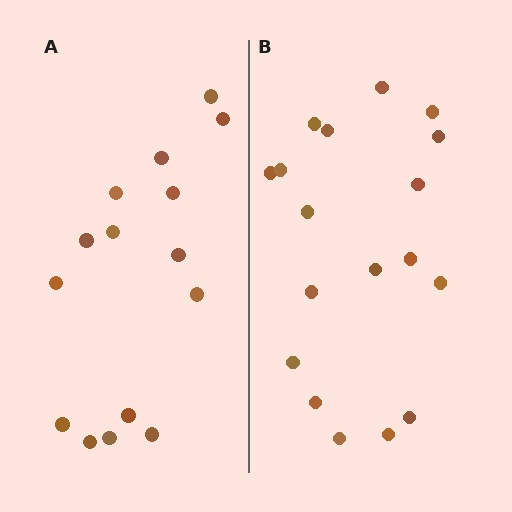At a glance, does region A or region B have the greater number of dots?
Region B (the right region) has more dots.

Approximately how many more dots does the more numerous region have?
Region B has just a few more — roughly 2 or 3 more dots than region A.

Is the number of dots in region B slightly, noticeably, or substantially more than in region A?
Region B has only slightly more — the two regions are fairly close. The ratio is roughly 1.2 to 1.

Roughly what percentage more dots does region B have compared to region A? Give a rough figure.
About 20% more.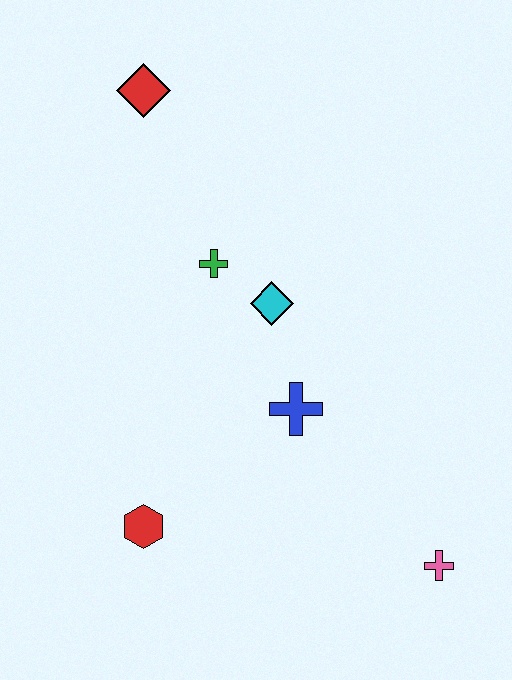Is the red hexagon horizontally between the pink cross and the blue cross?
No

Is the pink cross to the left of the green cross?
No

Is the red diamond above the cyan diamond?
Yes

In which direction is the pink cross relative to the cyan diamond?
The pink cross is below the cyan diamond.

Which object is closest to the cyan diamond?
The green cross is closest to the cyan diamond.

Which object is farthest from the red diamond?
The pink cross is farthest from the red diamond.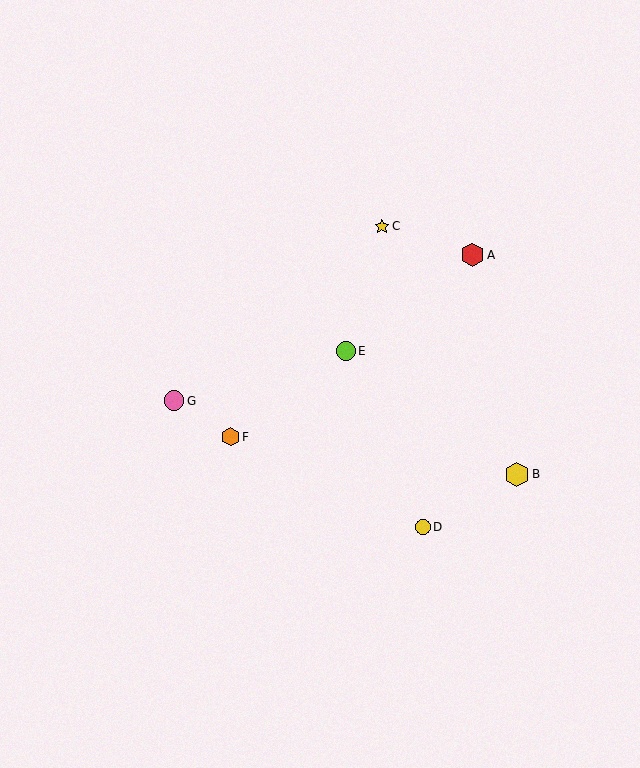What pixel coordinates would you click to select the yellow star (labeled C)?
Click at (382, 226) to select the yellow star C.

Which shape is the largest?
The yellow hexagon (labeled B) is the largest.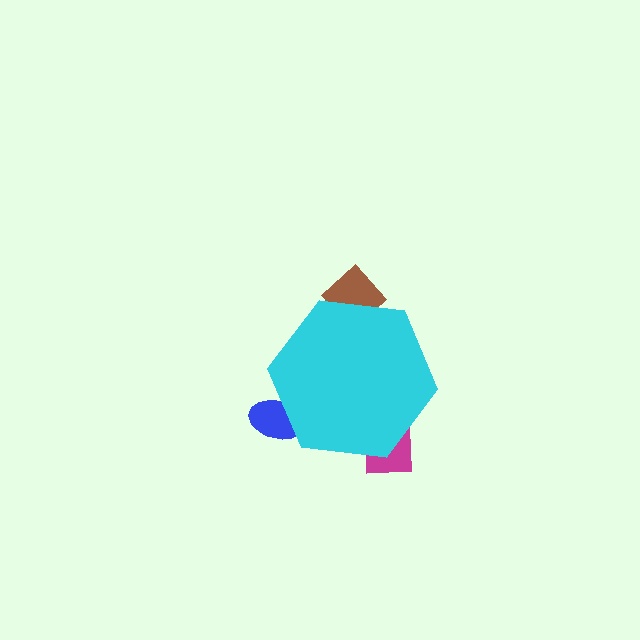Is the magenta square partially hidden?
Yes, the magenta square is partially hidden behind the cyan hexagon.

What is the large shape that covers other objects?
A cyan hexagon.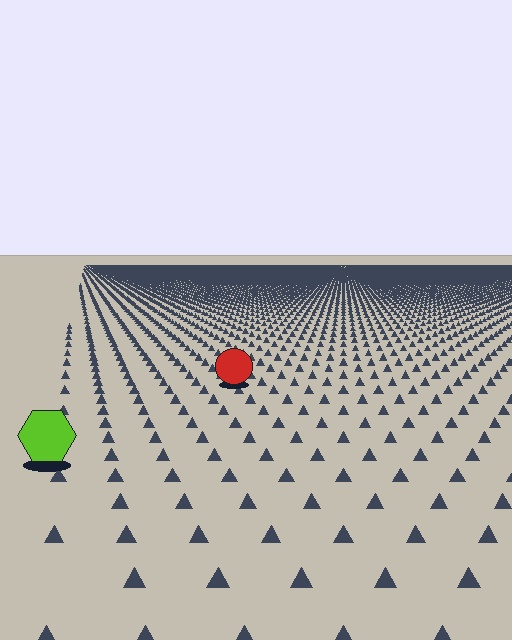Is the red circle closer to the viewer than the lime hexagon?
No. The lime hexagon is closer — you can tell from the texture gradient: the ground texture is coarser near it.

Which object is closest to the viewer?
The lime hexagon is closest. The texture marks near it are larger and more spread out.